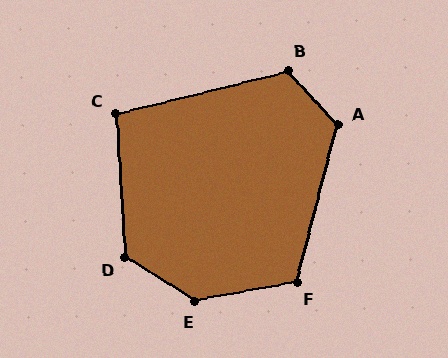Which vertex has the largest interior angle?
E, at approximately 137 degrees.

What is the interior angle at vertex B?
Approximately 118 degrees (obtuse).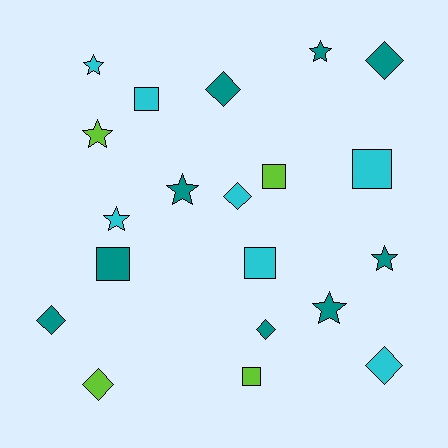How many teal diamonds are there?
There are 4 teal diamonds.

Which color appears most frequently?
Teal, with 9 objects.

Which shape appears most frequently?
Star, with 7 objects.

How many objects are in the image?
There are 20 objects.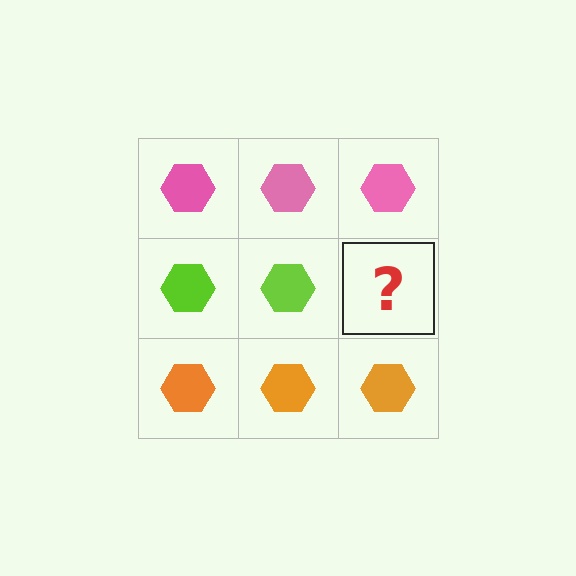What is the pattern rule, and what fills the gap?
The rule is that each row has a consistent color. The gap should be filled with a lime hexagon.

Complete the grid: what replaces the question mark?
The question mark should be replaced with a lime hexagon.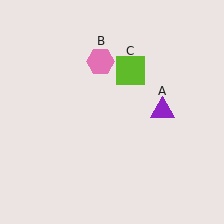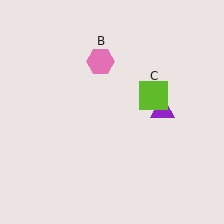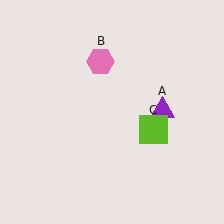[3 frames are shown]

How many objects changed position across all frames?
1 object changed position: lime square (object C).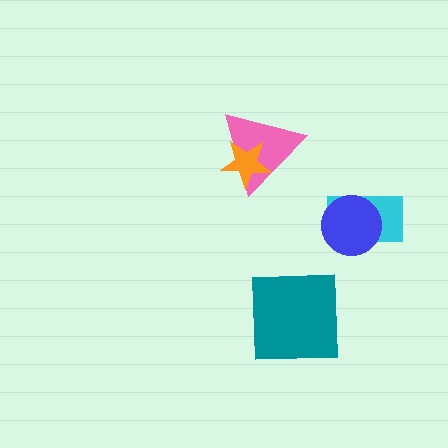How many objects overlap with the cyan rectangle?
1 object overlaps with the cyan rectangle.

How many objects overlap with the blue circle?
1 object overlaps with the blue circle.